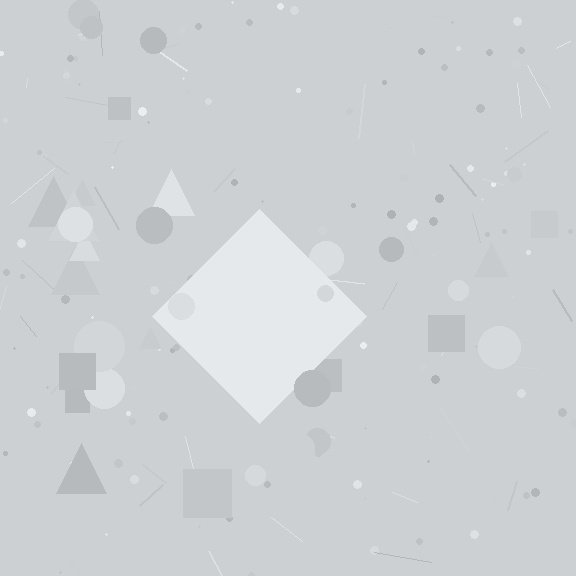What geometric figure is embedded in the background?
A diamond is embedded in the background.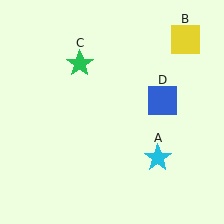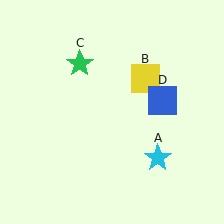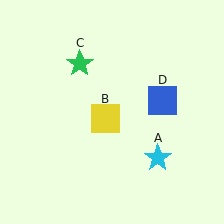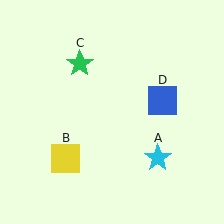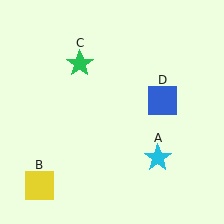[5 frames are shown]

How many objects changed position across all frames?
1 object changed position: yellow square (object B).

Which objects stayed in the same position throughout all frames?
Cyan star (object A) and green star (object C) and blue square (object D) remained stationary.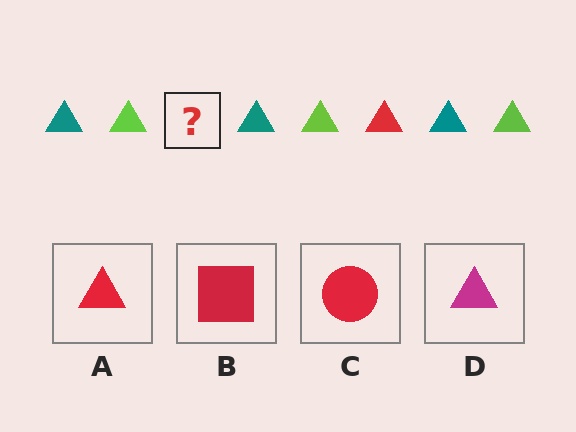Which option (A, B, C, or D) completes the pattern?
A.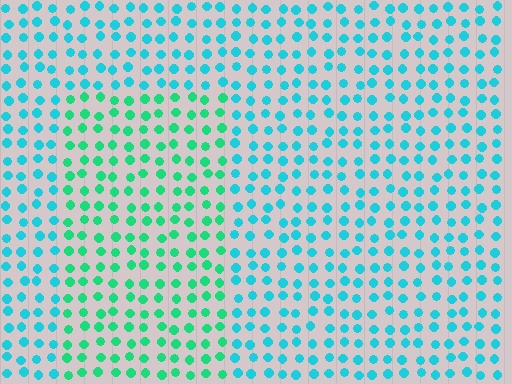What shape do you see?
I see a rectangle.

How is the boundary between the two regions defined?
The boundary is defined purely by a slight shift in hue (about 35 degrees). Spacing, size, and orientation are identical on both sides.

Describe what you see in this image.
The image is filled with small cyan elements in a uniform arrangement. A rectangle-shaped region is visible where the elements are tinted to a slightly different hue, forming a subtle color boundary.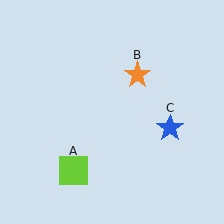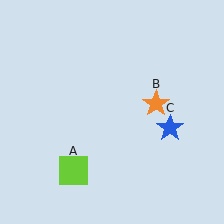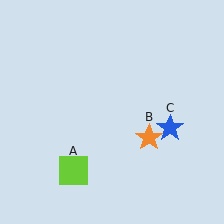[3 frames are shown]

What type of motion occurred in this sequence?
The orange star (object B) rotated clockwise around the center of the scene.